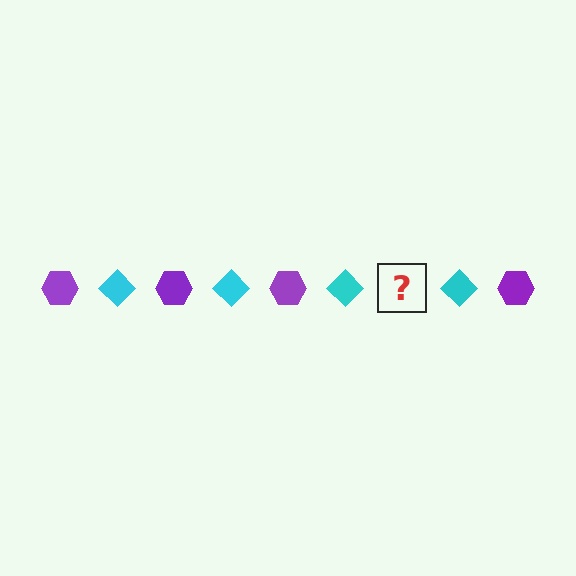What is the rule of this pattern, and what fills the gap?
The rule is that the pattern alternates between purple hexagon and cyan diamond. The gap should be filled with a purple hexagon.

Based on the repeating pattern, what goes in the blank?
The blank should be a purple hexagon.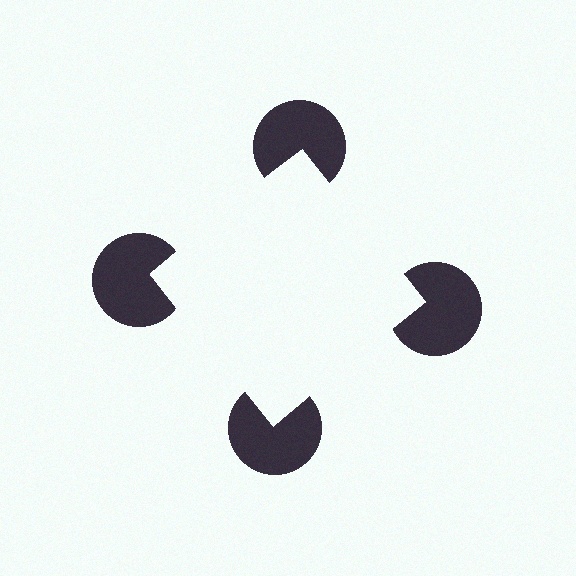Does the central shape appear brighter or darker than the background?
It typically appears slightly brighter than the background, even though no actual brightness change is drawn.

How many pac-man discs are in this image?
There are 4 — one at each vertex of the illusory square.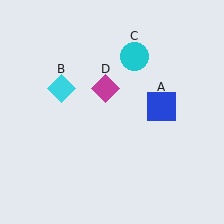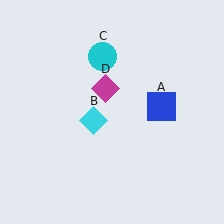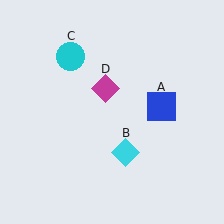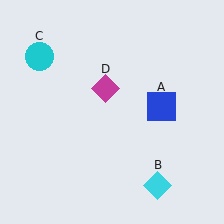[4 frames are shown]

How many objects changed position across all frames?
2 objects changed position: cyan diamond (object B), cyan circle (object C).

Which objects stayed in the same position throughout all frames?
Blue square (object A) and magenta diamond (object D) remained stationary.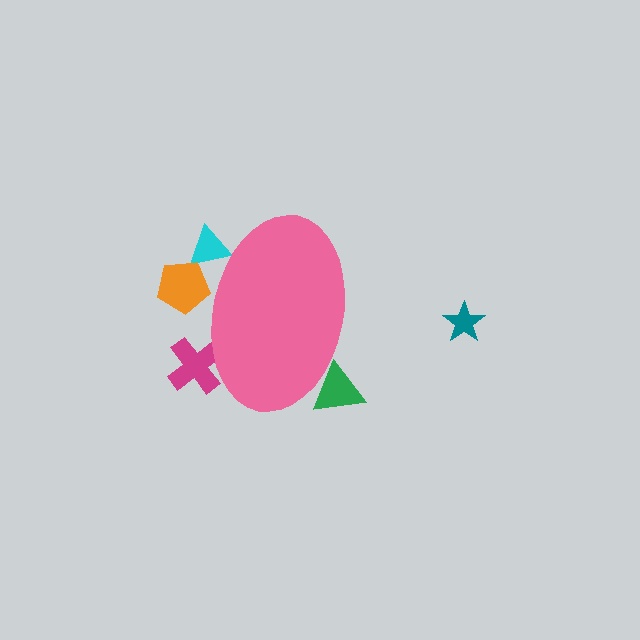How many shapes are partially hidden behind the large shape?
4 shapes are partially hidden.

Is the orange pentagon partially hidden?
Yes, the orange pentagon is partially hidden behind the pink ellipse.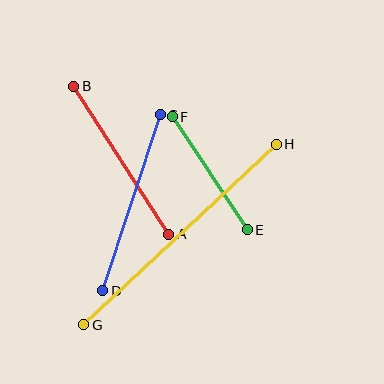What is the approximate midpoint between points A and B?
The midpoint is at approximately (121, 160) pixels.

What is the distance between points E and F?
The distance is approximately 135 pixels.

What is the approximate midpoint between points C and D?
The midpoint is at approximately (131, 203) pixels.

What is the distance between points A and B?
The distance is approximately 176 pixels.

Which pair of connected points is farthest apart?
Points G and H are farthest apart.